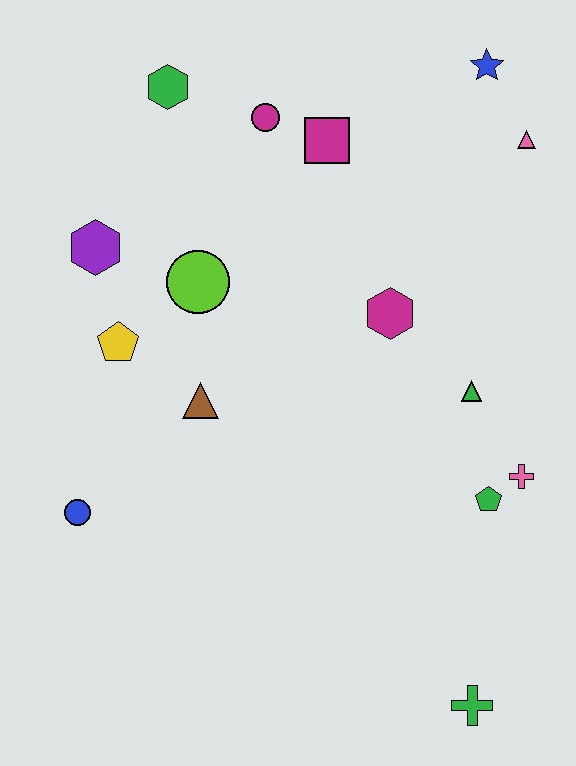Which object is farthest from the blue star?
The green cross is farthest from the blue star.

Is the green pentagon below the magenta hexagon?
Yes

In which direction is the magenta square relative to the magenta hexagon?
The magenta square is above the magenta hexagon.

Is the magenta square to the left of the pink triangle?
Yes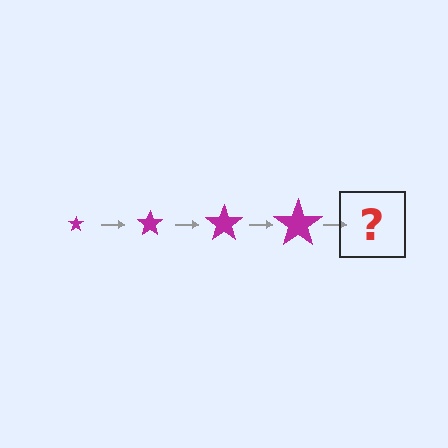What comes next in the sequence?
The next element should be a magenta star, larger than the previous one.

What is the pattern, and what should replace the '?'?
The pattern is that the star gets progressively larger each step. The '?' should be a magenta star, larger than the previous one.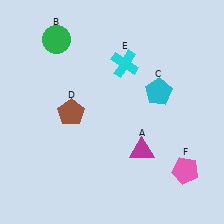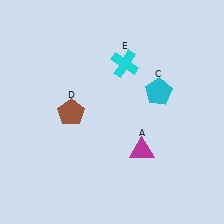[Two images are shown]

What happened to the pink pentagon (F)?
The pink pentagon (F) was removed in Image 2. It was in the bottom-right area of Image 1.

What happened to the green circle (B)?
The green circle (B) was removed in Image 2. It was in the top-left area of Image 1.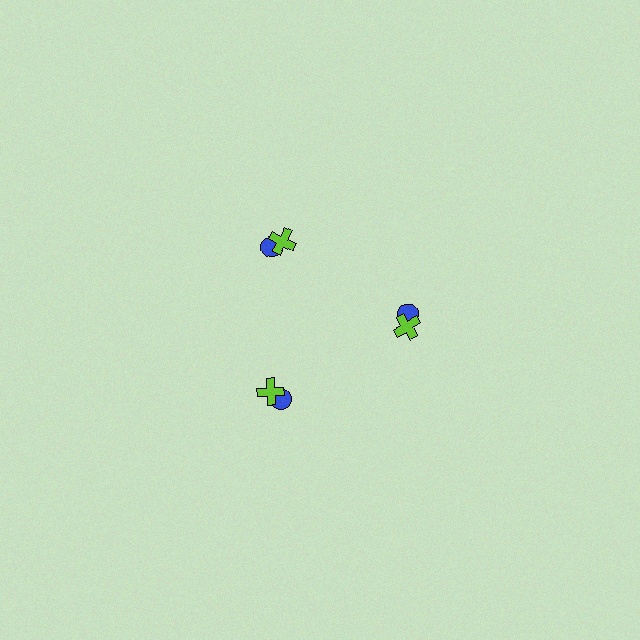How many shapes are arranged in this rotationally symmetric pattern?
There are 6 shapes, arranged in 3 groups of 2.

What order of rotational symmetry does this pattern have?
This pattern has 3-fold rotational symmetry.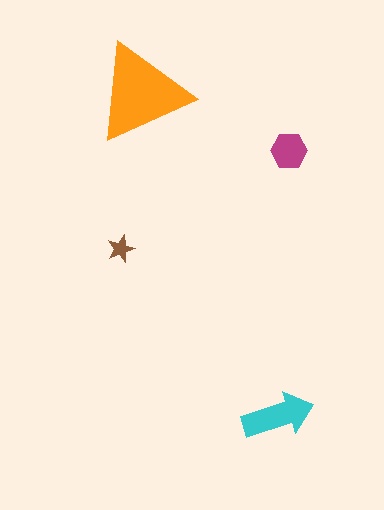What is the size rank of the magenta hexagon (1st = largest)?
3rd.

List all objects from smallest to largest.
The brown star, the magenta hexagon, the cyan arrow, the orange triangle.